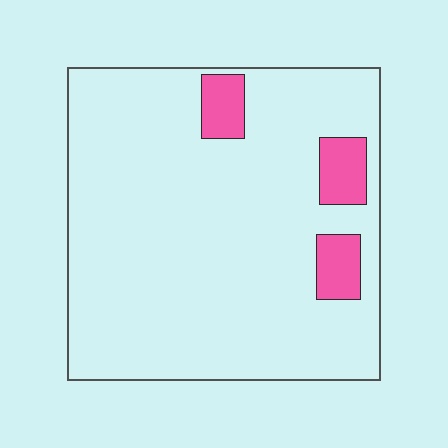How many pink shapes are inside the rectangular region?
3.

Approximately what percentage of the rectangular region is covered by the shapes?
Approximately 10%.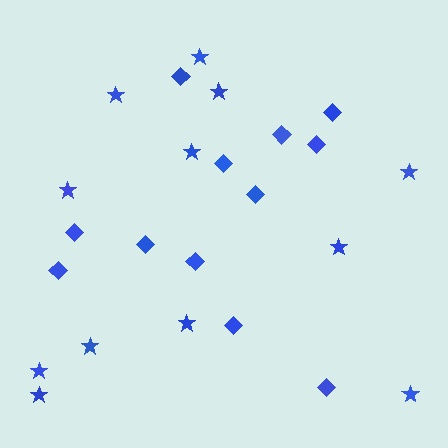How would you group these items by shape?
There are 2 groups: one group of stars (12) and one group of diamonds (12).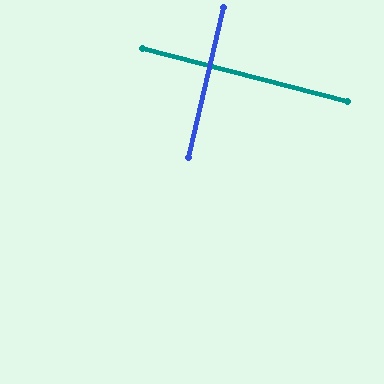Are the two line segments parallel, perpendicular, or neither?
Perpendicular — they meet at approximately 89°.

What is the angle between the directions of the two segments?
Approximately 89 degrees.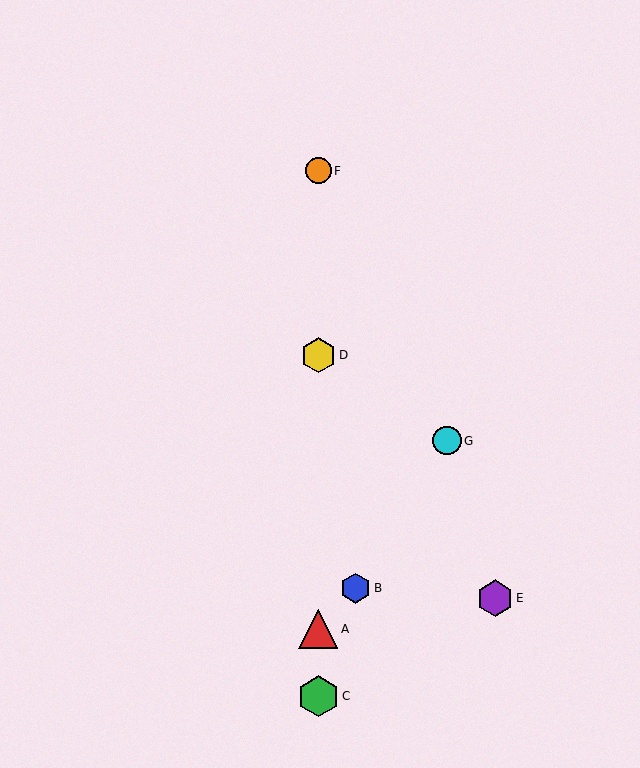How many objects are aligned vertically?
4 objects (A, C, D, F) are aligned vertically.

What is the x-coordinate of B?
Object B is at x≈356.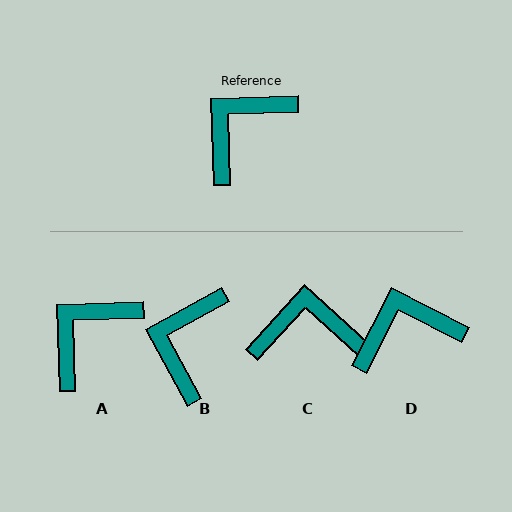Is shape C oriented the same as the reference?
No, it is off by about 44 degrees.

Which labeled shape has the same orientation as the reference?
A.